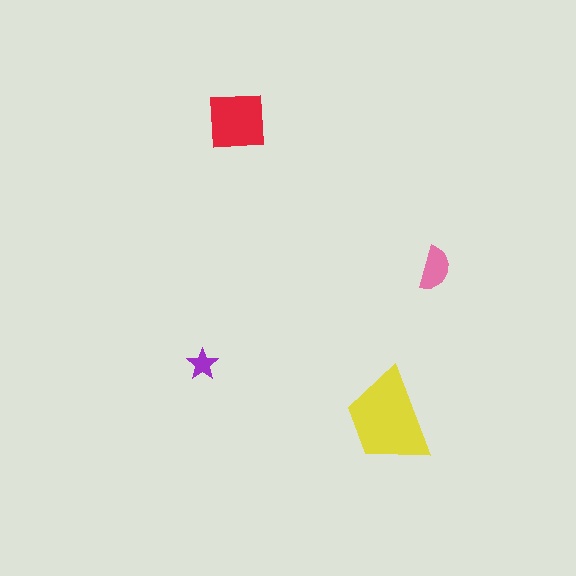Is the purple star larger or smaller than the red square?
Smaller.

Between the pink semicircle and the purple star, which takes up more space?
The pink semicircle.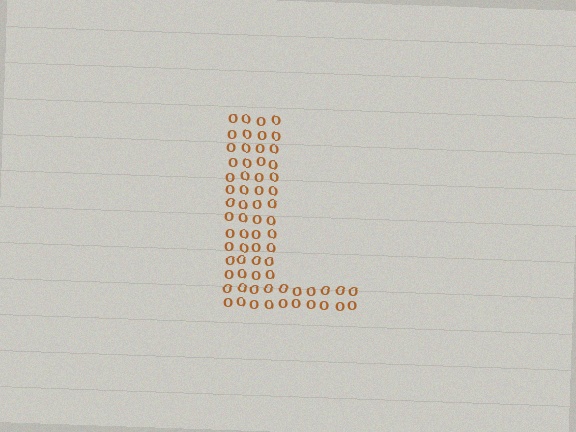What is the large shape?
The large shape is the letter L.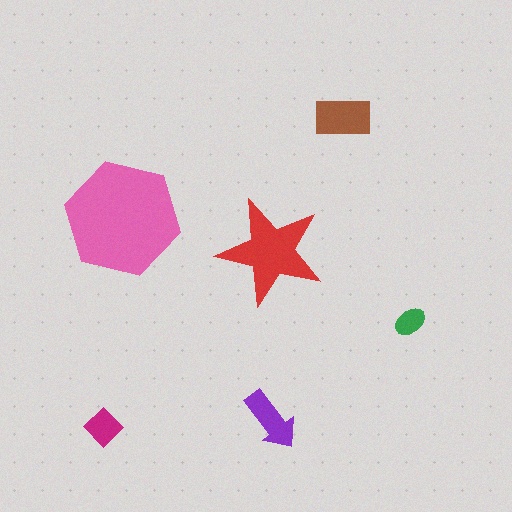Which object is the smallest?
The green ellipse.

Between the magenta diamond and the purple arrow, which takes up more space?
The purple arrow.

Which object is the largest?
The pink hexagon.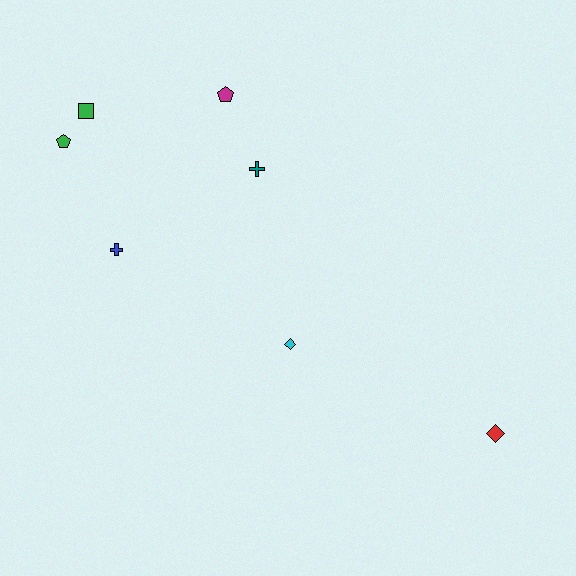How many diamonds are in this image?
There are 2 diamonds.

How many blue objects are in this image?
There is 1 blue object.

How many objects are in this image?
There are 7 objects.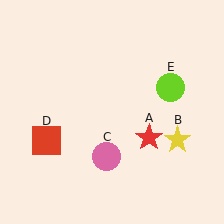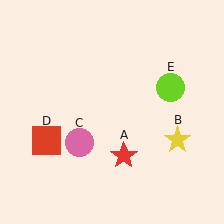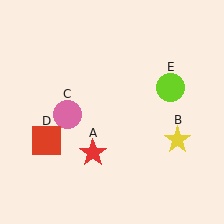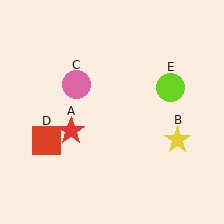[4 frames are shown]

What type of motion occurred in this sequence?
The red star (object A), pink circle (object C) rotated clockwise around the center of the scene.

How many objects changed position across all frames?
2 objects changed position: red star (object A), pink circle (object C).